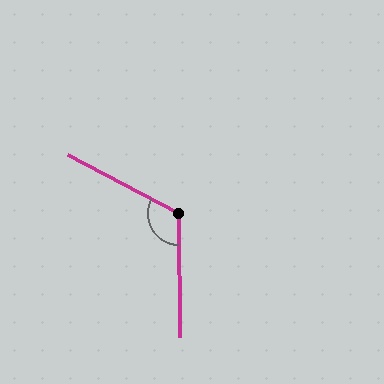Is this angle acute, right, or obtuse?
It is obtuse.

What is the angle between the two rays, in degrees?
Approximately 118 degrees.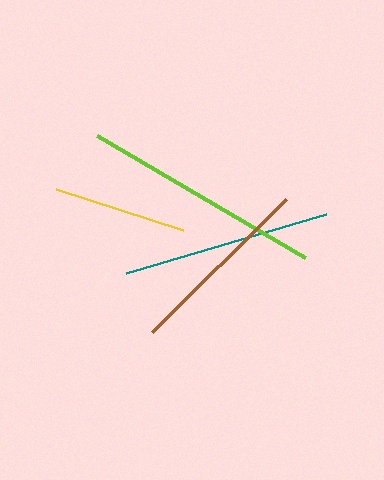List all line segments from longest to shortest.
From longest to shortest: lime, teal, brown, yellow.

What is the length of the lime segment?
The lime segment is approximately 241 pixels long.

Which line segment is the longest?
The lime line is the longest at approximately 241 pixels.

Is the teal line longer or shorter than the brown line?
The teal line is longer than the brown line.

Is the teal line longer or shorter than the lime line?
The lime line is longer than the teal line.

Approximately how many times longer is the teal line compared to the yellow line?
The teal line is approximately 1.6 times the length of the yellow line.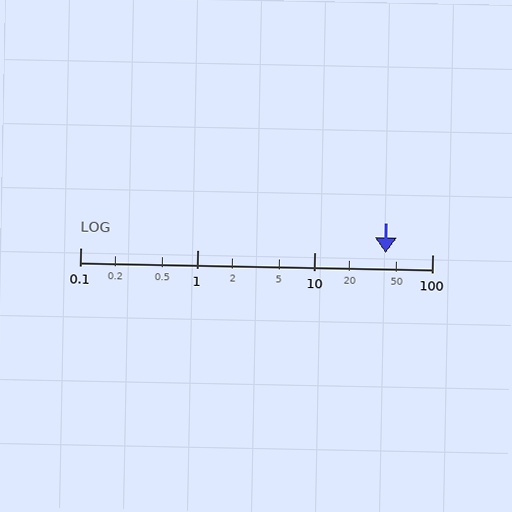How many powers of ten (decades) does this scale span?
The scale spans 3 decades, from 0.1 to 100.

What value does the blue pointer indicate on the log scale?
The pointer indicates approximately 40.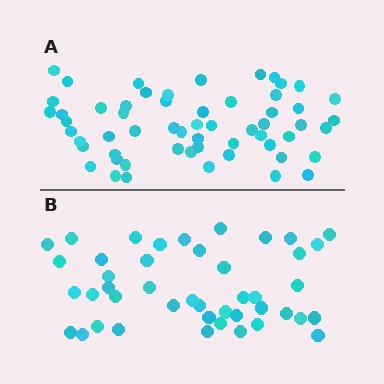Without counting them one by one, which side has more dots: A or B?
Region A (the top region) has more dots.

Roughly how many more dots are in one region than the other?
Region A has approximately 15 more dots than region B.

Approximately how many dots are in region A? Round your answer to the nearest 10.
About 60 dots. (The exact count is 58, which rounds to 60.)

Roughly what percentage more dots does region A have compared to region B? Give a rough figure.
About 30% more.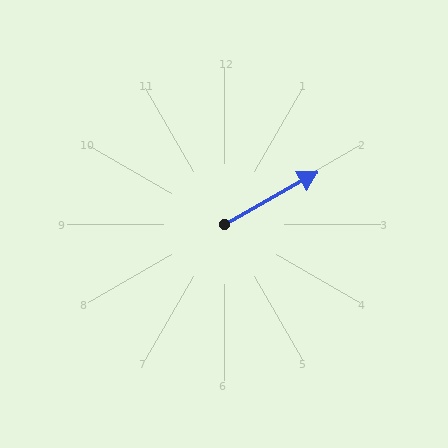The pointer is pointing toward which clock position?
Roughly 2 o'clock.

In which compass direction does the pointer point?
Northeast.